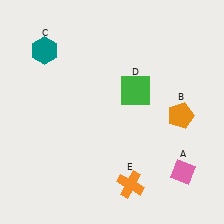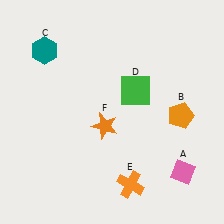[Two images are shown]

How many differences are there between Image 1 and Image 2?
There is 1 difference between the two images.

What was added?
An orange star (F) was added in Image 2.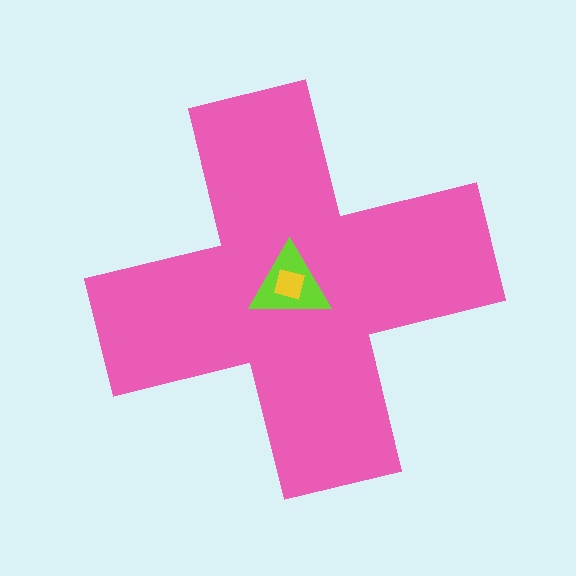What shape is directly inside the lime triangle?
The yellow diamond.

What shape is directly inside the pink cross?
The lime triangle.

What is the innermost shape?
The yellow diamond.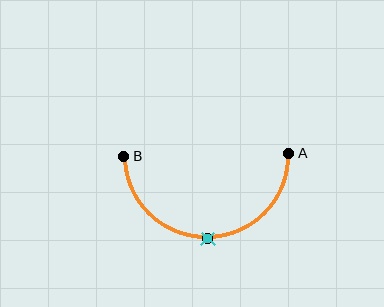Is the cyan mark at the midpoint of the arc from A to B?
Yes. The cyan mark lies on the arc at equal arc-length from both A and B — it is the arc midpoint.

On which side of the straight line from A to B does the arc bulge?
The arc bulges below the straight line connecting A and B.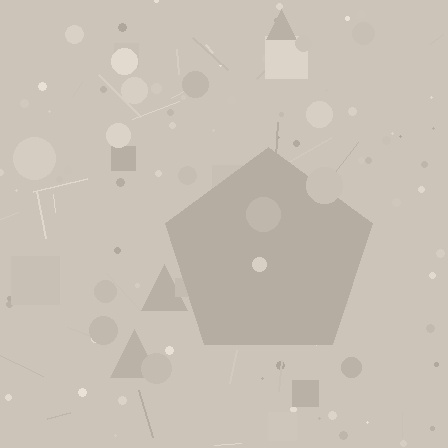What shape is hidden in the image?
A pentagon is hidden in the image.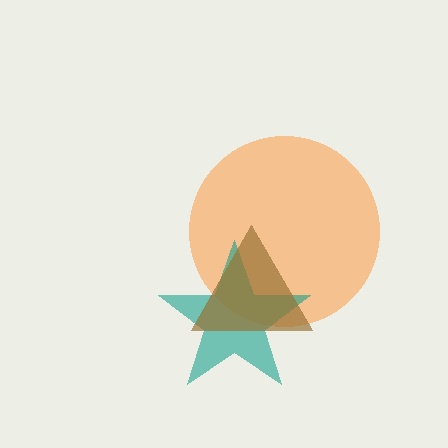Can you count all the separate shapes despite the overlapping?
Yes, there are 3 separate shapes.